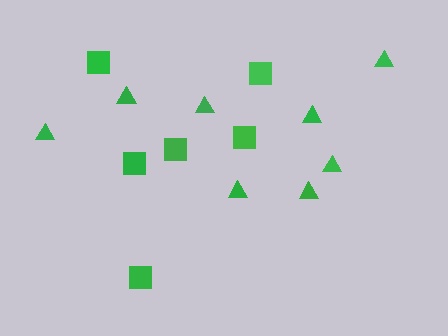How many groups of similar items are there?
There are 2 groups: one group of triangles (8) and one group of squares (6).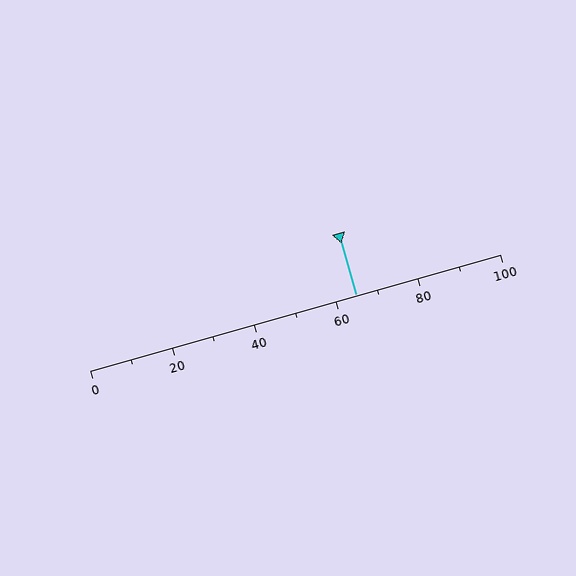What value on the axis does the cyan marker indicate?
The marker indicates approximately 65.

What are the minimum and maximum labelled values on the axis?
The axis runs from 0 to 100.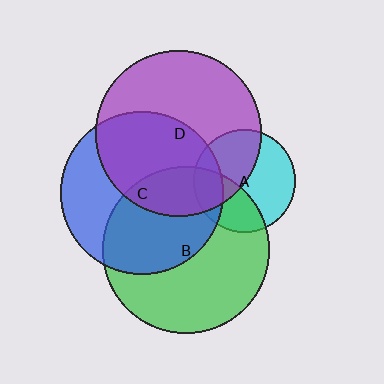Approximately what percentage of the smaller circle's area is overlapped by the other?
Approximately 35%.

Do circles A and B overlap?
Yes.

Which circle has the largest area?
Circle B (green).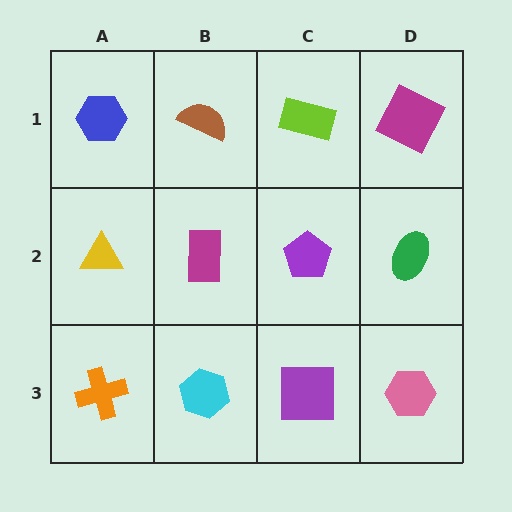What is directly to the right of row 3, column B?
A purple square.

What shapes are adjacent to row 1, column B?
A magenta rectangle (row 2, column B), a blue hexagon (row 1, column A), a lime rectangle (row 1, column C).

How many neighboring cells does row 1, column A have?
2.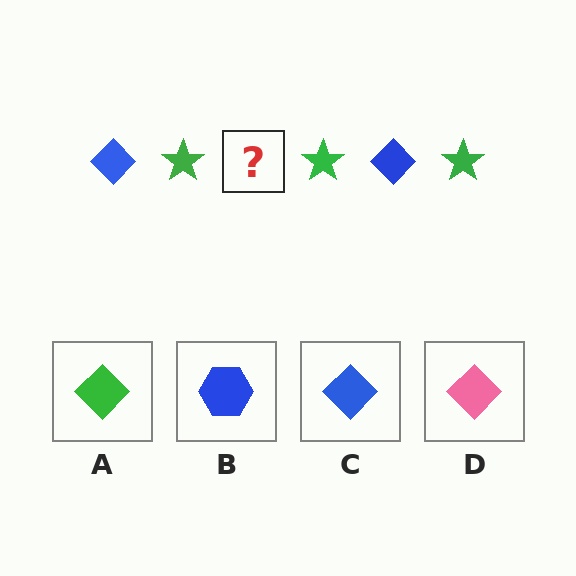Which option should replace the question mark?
Option C.